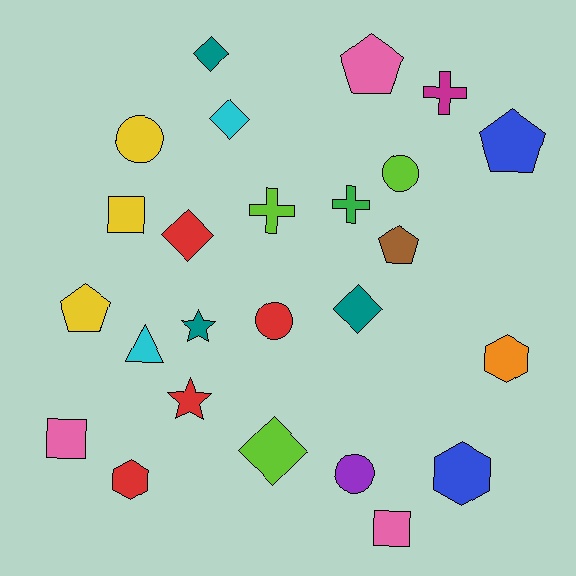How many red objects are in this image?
There are 4 red objects.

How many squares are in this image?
There are 3 squares.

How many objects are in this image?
There are 25 objects.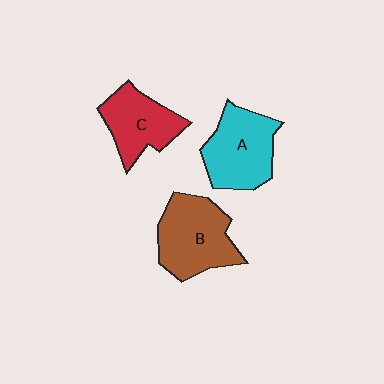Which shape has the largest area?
Shape B (brown).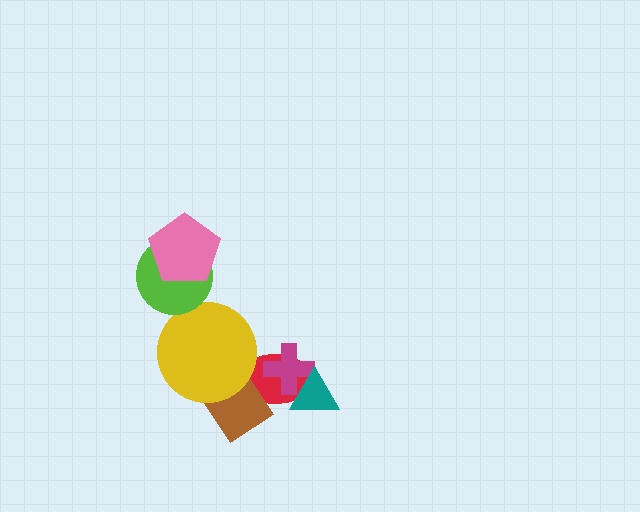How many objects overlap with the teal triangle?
2 objects overlap with the teal triangle.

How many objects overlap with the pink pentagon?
1 object overlaps with the pink pentagon.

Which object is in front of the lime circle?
The pink pentagon is in front of the lime circle.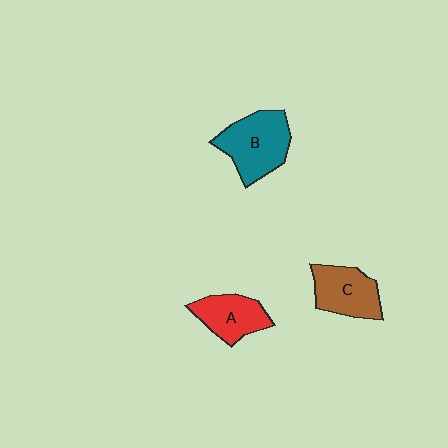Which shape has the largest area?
Shape B (teal).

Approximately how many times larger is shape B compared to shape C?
Approximately 1.3 times.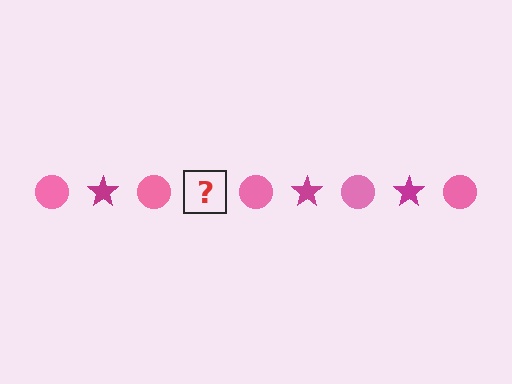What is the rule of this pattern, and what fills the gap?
The rule is that the pattern alternates between pink circle and magenta star. The gap should be filled with a magenta star.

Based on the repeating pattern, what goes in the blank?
The blank should be a magenta star.